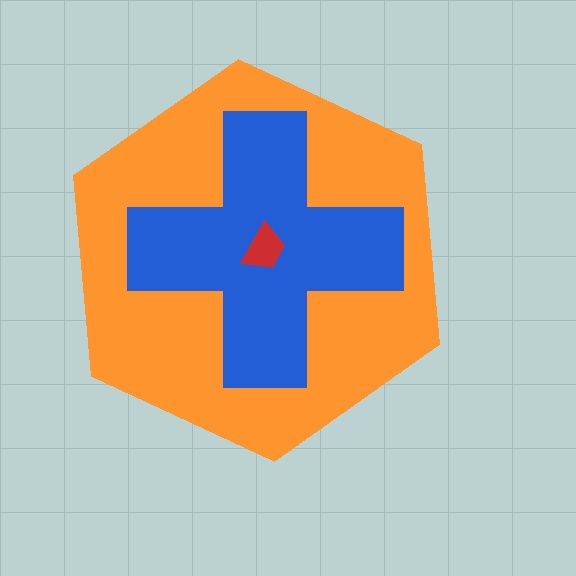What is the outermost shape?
The orange hexagon.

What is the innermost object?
The red trapezoid.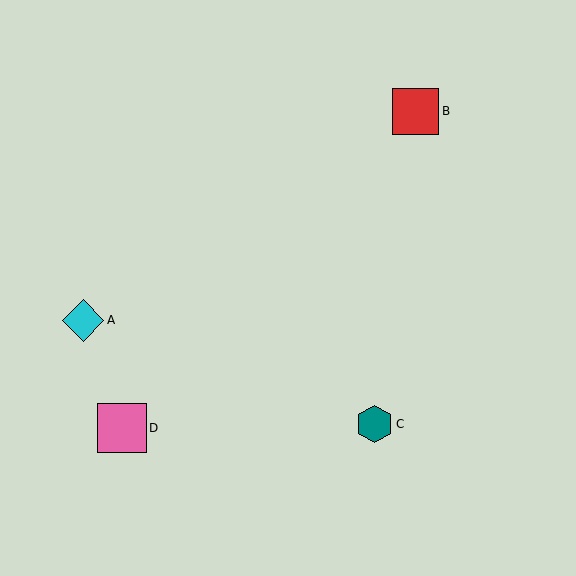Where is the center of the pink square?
The center of the pink square is at (122, 428).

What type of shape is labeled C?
Shape C is a teal hexagon.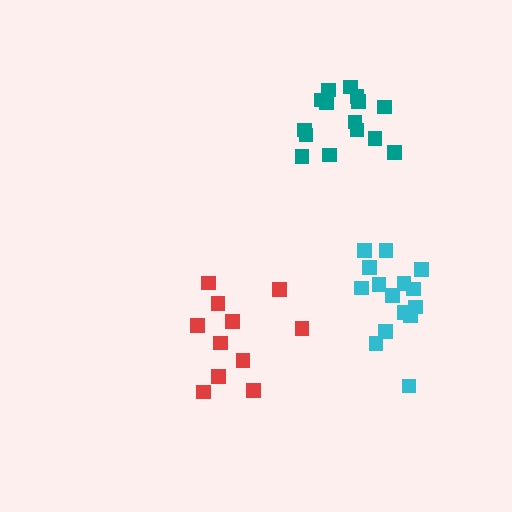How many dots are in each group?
Group 1: 15 dots, Group 2: 11 dots, Group 3: 15 dots (41 total).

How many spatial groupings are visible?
There are 3 spatial groupings.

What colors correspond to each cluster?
The clusters are colored: teal, red, cyan.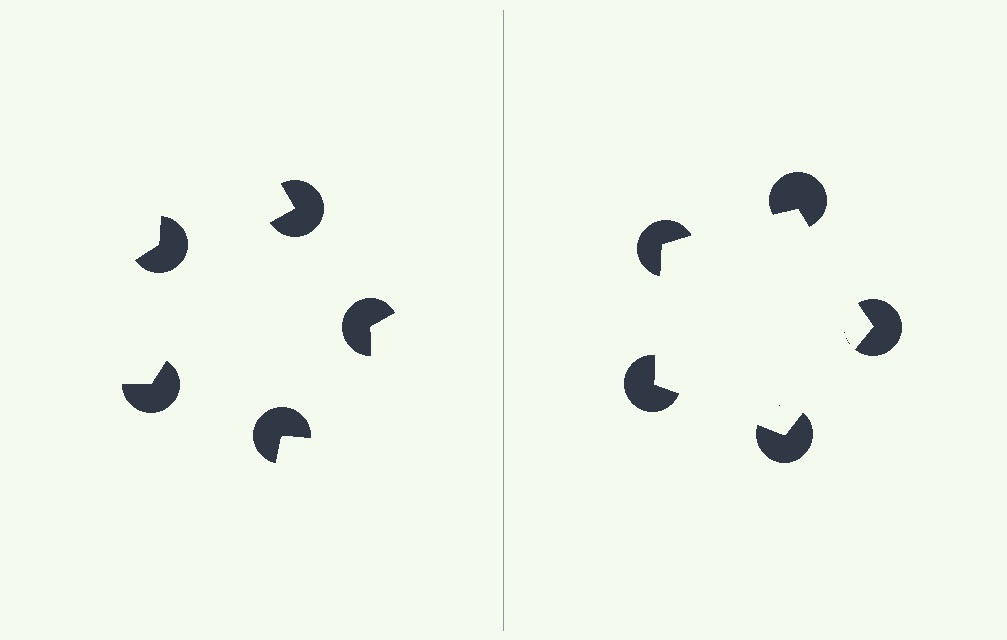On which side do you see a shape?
An illusory pentagon appears on the right side. On the left side the wedge cuts are rotated, so no coherent shape forms.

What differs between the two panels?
The pac-man discs are positioned identically on both sides; only the wedge orientations differ. On the right they align to a pentagon; on the left they are misaligned.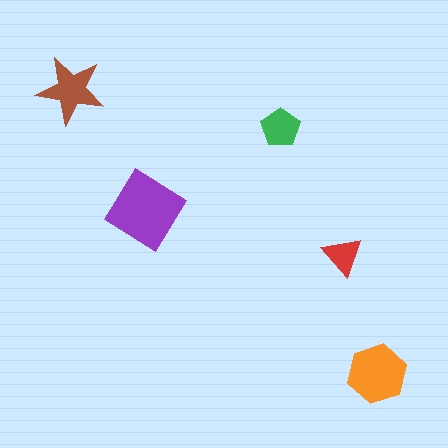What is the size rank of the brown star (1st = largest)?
3rd.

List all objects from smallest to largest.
The red triangle, the green pentagon, the brown star, the orange hexagon, the purple diamond.